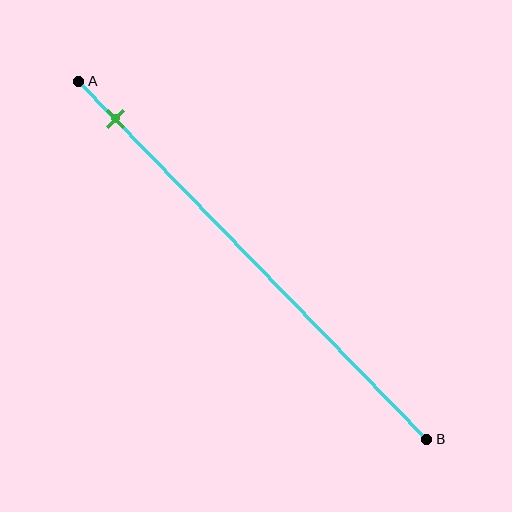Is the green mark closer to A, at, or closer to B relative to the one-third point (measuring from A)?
The green mark is closer to point A than the one-third point of segment AB.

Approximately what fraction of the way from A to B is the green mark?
The green mark is approximately 10% of the way from A to B.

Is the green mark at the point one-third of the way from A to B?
No, the mark is at about 10% from A, not at the 33% one-third point.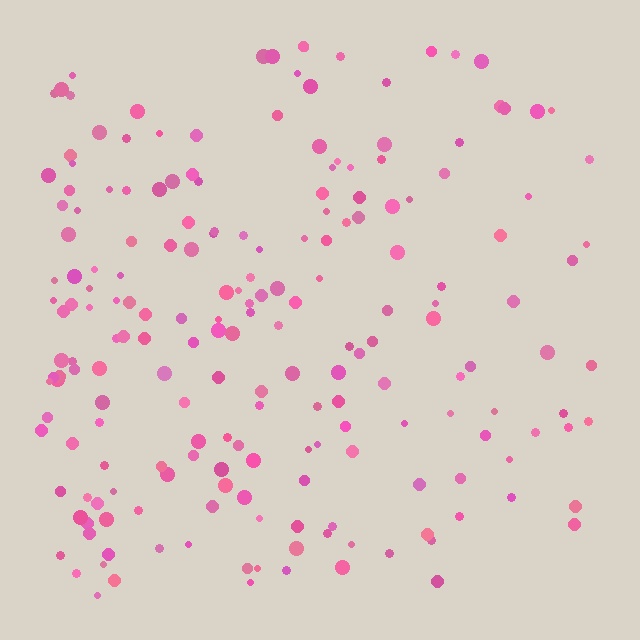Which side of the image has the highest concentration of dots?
The left.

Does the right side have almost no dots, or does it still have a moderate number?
Still a moderate number, just noticeably fewer than the left.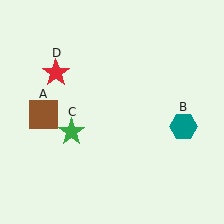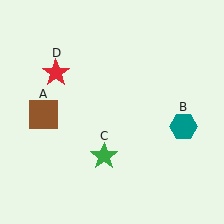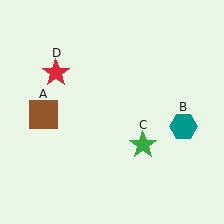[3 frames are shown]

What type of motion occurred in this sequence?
The green star (object C) rotated counterclockwise around the center of the scene.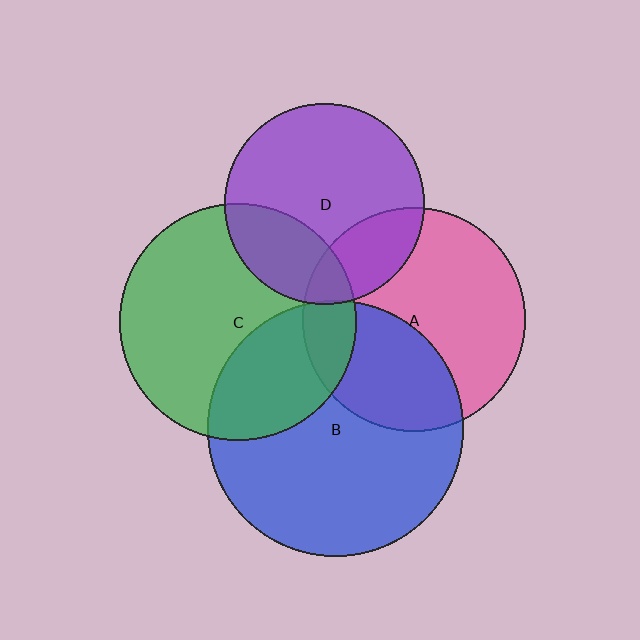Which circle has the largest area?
Circle B (blue).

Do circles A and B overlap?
Yes.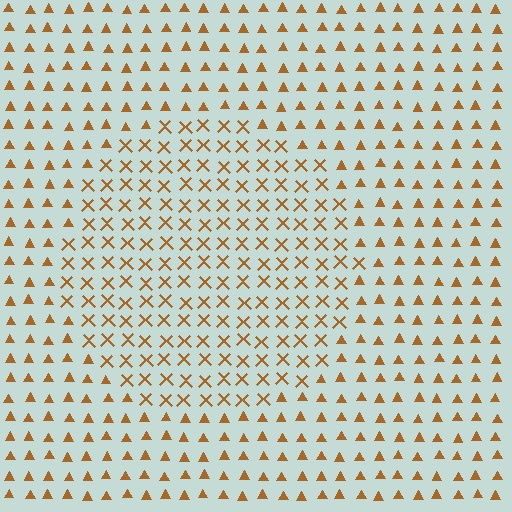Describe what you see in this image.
The image is filled with small brown elements arranged in a uniform grid. A circle-shaped region contains X marks, while the surrounding area contains triangles. The boundary is defined purely by the change in element shape.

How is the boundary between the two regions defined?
The boundary is defined by a change in element shape: X marks inside vs. triangles outside. All elements share the same color and spacing.